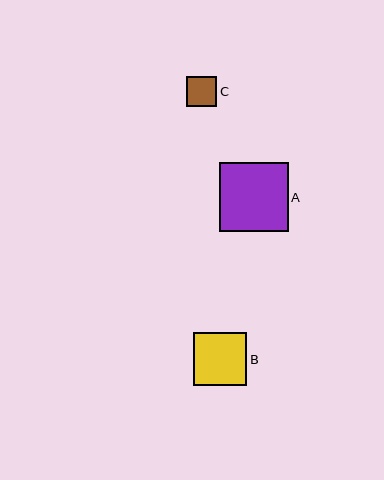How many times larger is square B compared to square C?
Square B is approximately 1.8 times the size of square C.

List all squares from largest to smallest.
From largest to smallest: A, B, C.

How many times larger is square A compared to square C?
Square A is approximately 2.3 times the size of square C.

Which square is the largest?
Square A is the largest with a size of approximately 69 pixels.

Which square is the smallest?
Square C is the smallest with a size of approximately 30 pixels.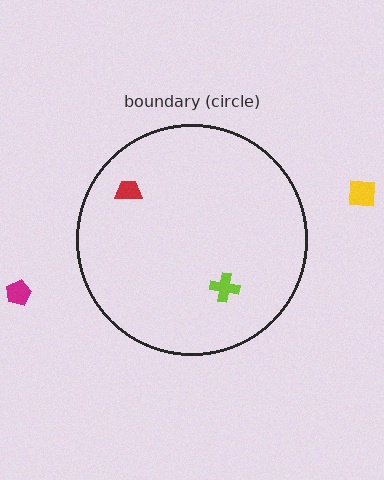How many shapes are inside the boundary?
2 inside, 2 outside.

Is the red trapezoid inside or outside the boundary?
Inside.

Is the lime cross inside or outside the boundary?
Inside.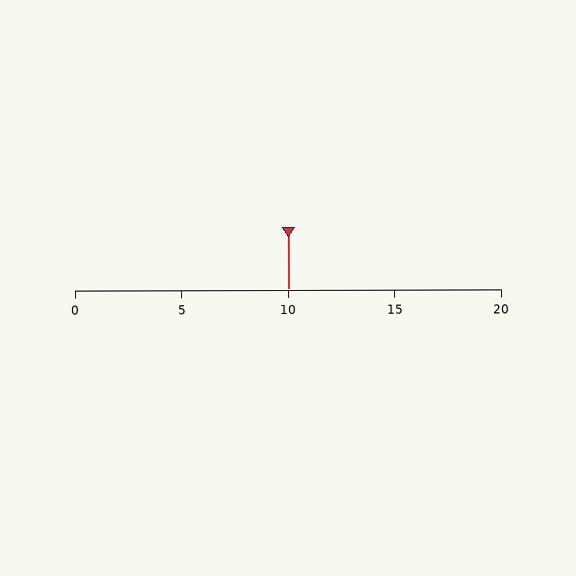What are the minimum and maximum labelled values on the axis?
The axis runs from 0 to 20.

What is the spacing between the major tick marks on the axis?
The major ticks are spaced 5 apart.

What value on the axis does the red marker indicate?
The marker indicates approximately 10.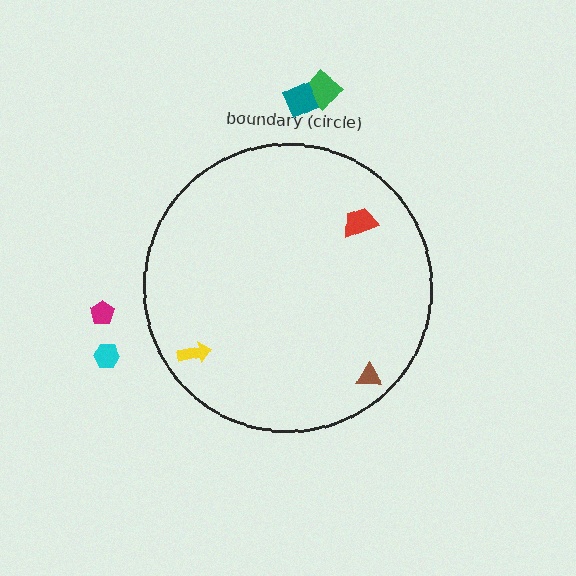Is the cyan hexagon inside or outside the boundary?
Outside.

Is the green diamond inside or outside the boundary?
Outside.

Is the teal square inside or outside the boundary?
Outside.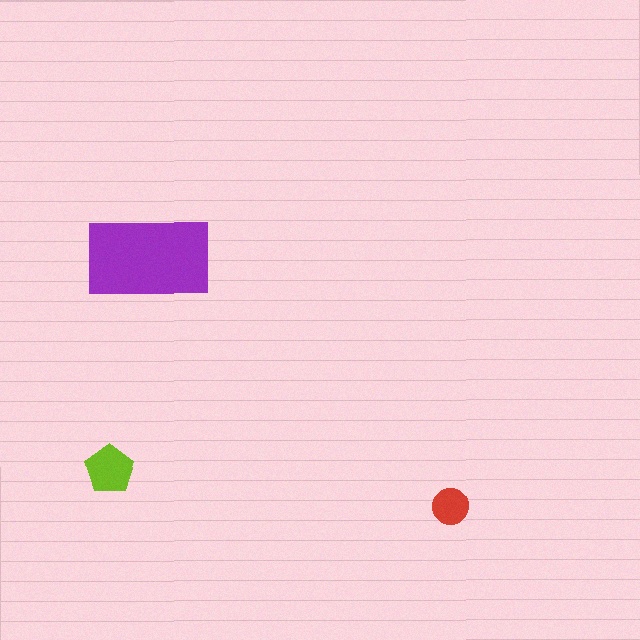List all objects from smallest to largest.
The red circle, the lime pentagon, the purple rectangle.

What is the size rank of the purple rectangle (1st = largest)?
1st.